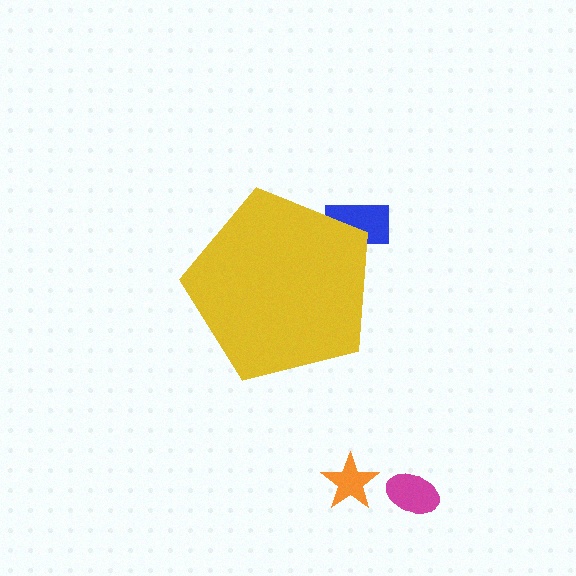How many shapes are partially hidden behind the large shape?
1 shape is partially hidden.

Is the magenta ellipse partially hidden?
No, the magenta ellipse is fully visible.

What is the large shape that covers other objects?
A yellow pentagon.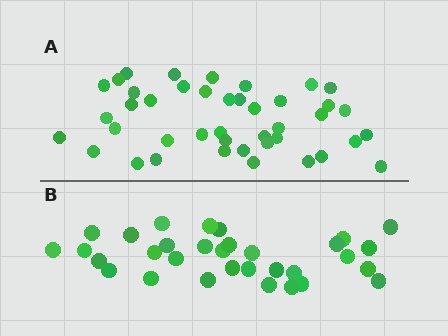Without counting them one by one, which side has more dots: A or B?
Region A (the top region) has more dots.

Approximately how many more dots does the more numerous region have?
Region A has roughly 10 or so more dots than region B.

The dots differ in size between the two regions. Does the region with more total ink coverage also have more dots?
No. Region B has more total ink coverage because its dots are larger, but region A actually contains more individual dots. Total area can be misleading — the number of items is what matters here.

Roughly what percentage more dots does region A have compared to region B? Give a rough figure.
About 30% more.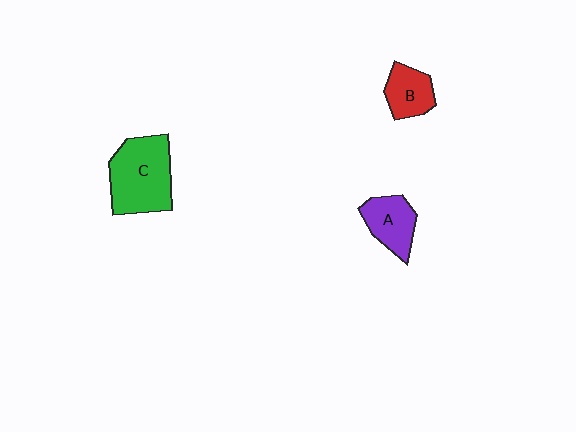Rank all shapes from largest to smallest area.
From largest to smallest: C (green), A (purple), B (red).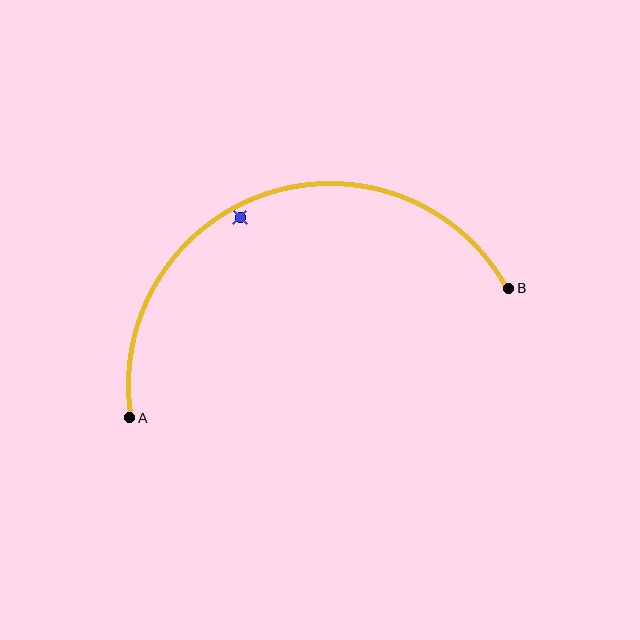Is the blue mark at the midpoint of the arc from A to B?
No — the blue mark does not lie on the arc at all. It sits slightly inside the curve.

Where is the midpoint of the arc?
The arc midpoint is the point on the curve farthest from the straight line joining A and B. It sits above that line.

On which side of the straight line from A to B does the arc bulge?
The arc bulges above the straight line connecting A and B.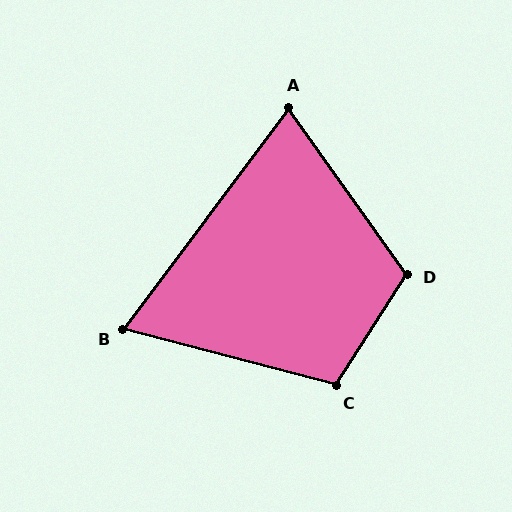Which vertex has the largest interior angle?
D, at approximately 112 degrees.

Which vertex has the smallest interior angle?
B, at approximately 68 degrees.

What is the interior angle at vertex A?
Approximately 72 degrees (acute).